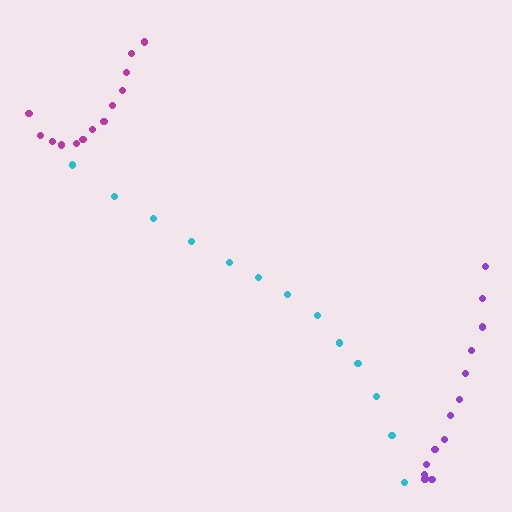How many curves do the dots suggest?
There are 3 distinct paths.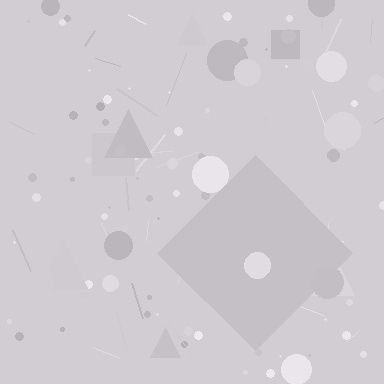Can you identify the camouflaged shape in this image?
The camouflaged shape is a diamond.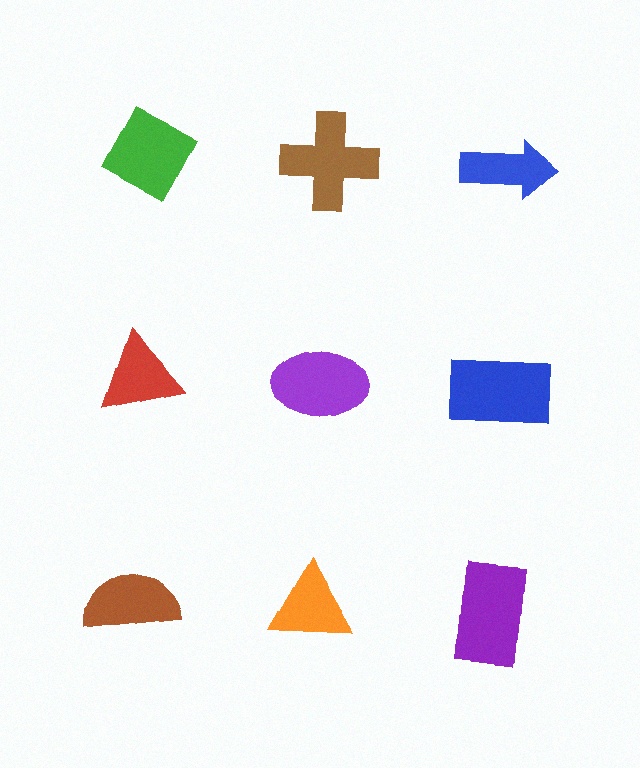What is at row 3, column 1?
A brown semicircle.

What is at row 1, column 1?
A green diamond.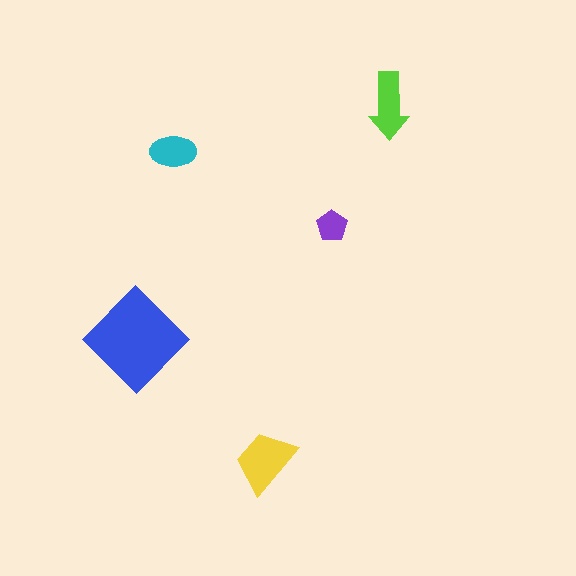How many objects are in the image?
There are 5 objects in the image.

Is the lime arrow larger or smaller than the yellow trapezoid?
Smaller.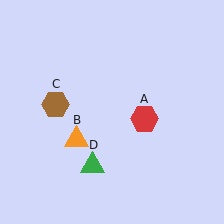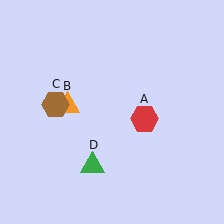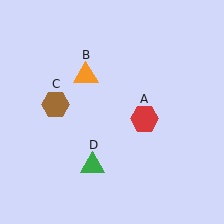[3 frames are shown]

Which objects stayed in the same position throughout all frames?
Red hexagon (object A) and brown hexagon (object C) and green triangle (object D) remained stationary.